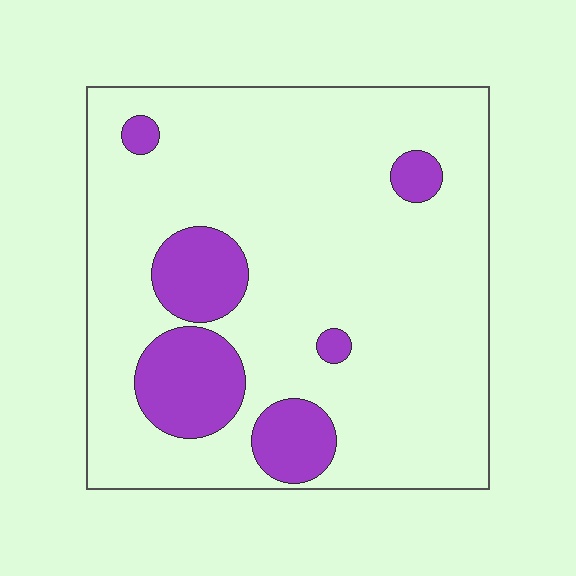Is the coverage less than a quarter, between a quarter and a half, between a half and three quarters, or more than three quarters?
Less than a quarter.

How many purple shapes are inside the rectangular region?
6.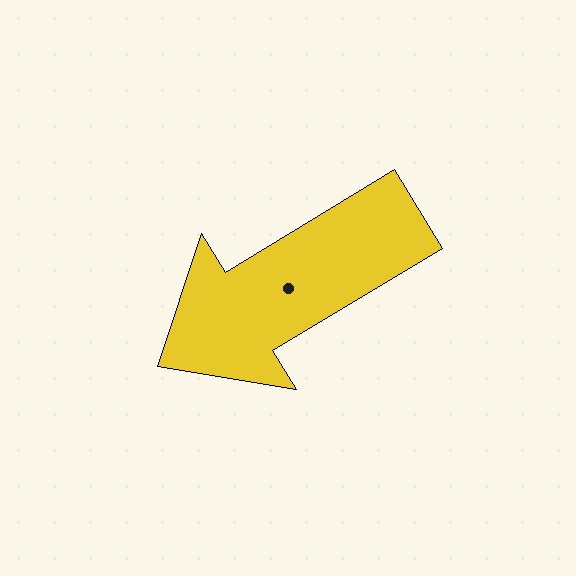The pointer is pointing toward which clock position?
Roughly 8 o'clock.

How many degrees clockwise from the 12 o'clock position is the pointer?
Approximately 239 degrees.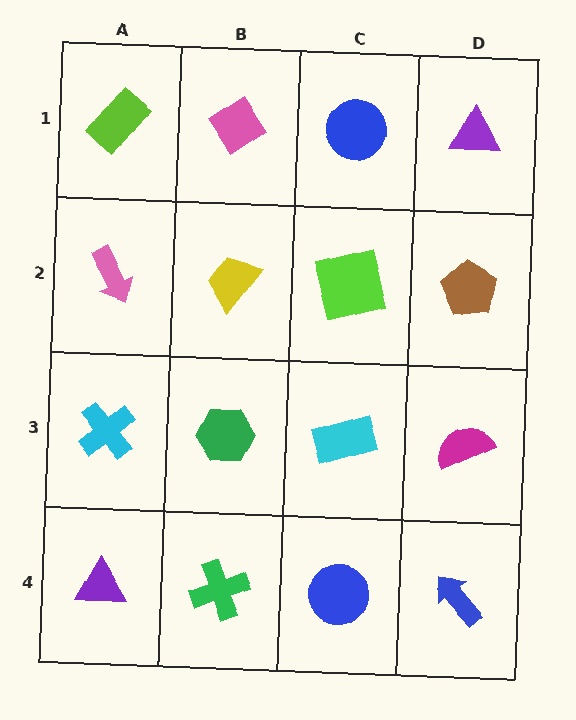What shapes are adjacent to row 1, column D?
A brown pentagon (row 2, column D), a blue circle (row 1, column C).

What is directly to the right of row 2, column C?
A brown pentagon.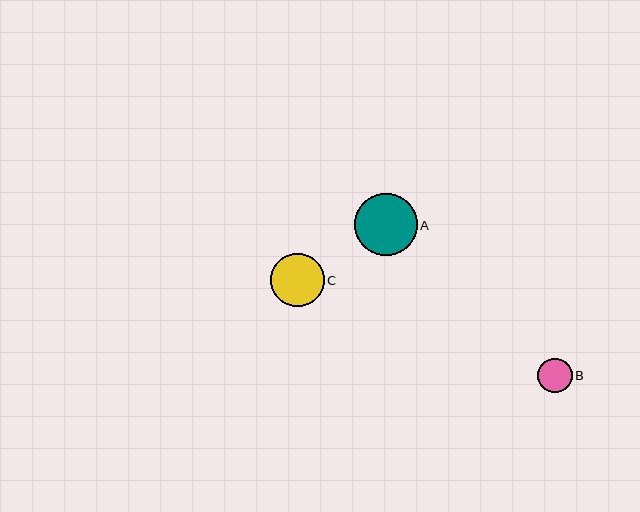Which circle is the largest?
Circle A is the largest with a size of approximately 63 pixels.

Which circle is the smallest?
Circle B is the smallest with a size of approximately 35 pixels.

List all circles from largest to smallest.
From largest to smallest: A, C, B.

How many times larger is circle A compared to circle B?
Circle A is approximately 1.8 times the size of circle B.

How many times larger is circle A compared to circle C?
Circle A is approximately 1.2 times the size of circle C.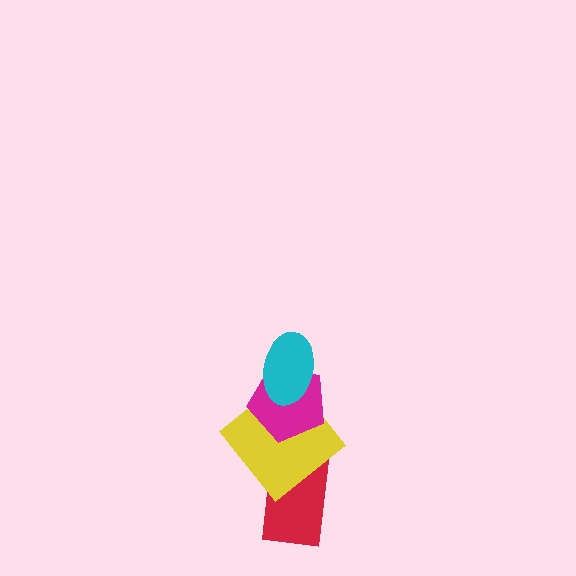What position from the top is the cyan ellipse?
The cyan ellipse is 1st from the top.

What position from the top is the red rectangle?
The red rectangle is 4th from the top.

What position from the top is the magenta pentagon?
The magenta pentagon is 2nd from the top.